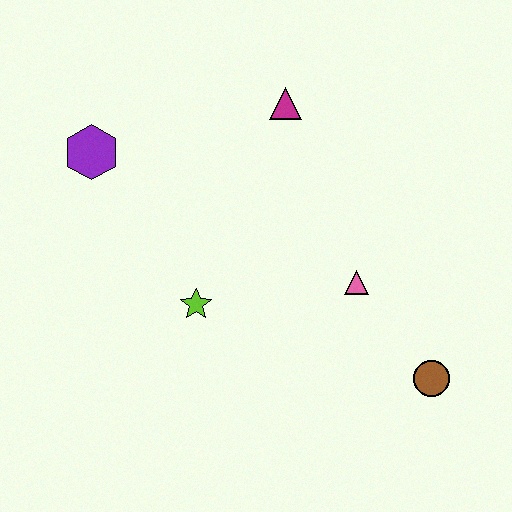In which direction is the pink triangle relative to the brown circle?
The pink triangle is above the brown circle.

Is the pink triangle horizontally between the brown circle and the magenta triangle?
Yes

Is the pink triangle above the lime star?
Yes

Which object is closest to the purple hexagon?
The lime star is closest to the purple hexagon.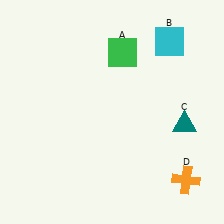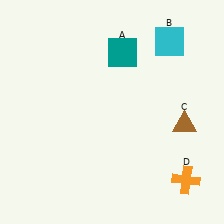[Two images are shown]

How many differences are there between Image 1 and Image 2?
There are 2 differences between the two images.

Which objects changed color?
A changed from green to teal. C changed from teal to brown.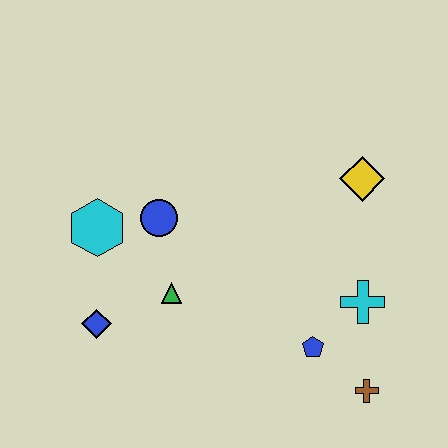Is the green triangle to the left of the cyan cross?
Yes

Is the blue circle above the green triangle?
Yes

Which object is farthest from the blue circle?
The brown cross is farthest from the blue circle.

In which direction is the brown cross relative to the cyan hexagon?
The brown cross is to the right of the cyan hexagon.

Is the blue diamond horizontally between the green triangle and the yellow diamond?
No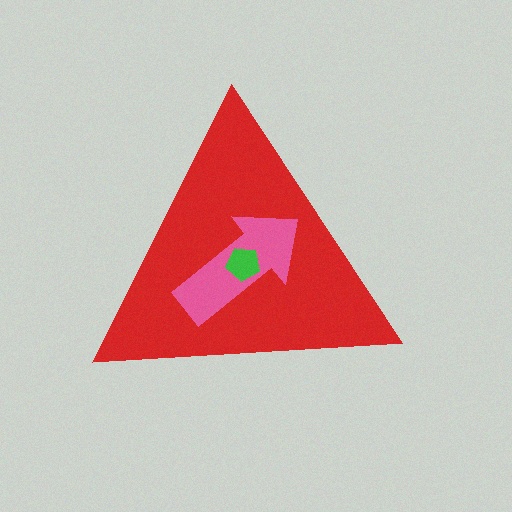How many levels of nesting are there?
3.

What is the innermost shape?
The green pentagon.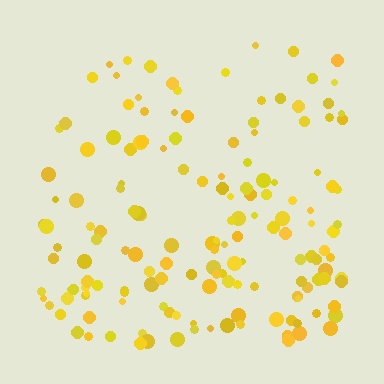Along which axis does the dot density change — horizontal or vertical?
Vertical.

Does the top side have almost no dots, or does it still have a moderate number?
Still a moderate number, just noticeably fewer than the bottom.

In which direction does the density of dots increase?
From top to bottom, with the bottom side densest.